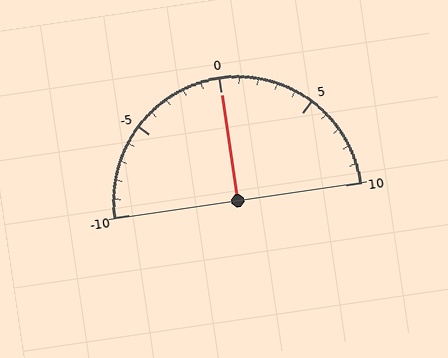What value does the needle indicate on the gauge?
The needle indicates approximately 0.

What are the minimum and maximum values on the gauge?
The gauge ranges from -10 to 10.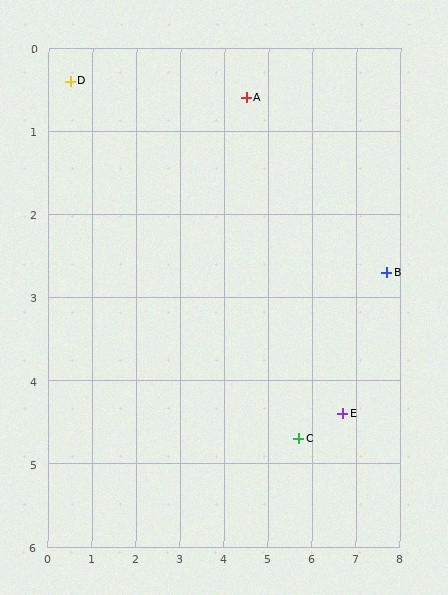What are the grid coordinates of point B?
Point B is at approximately (7.7, 2.7).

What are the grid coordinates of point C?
Point C is at approximately (5.7, 4.7).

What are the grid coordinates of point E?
Point E is at approximately (6.7, 4.4).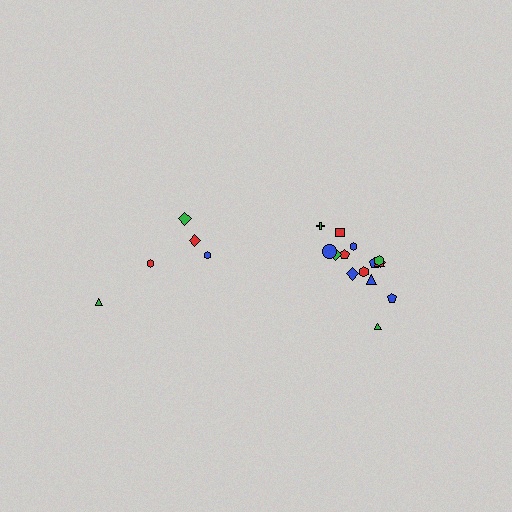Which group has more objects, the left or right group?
The right group.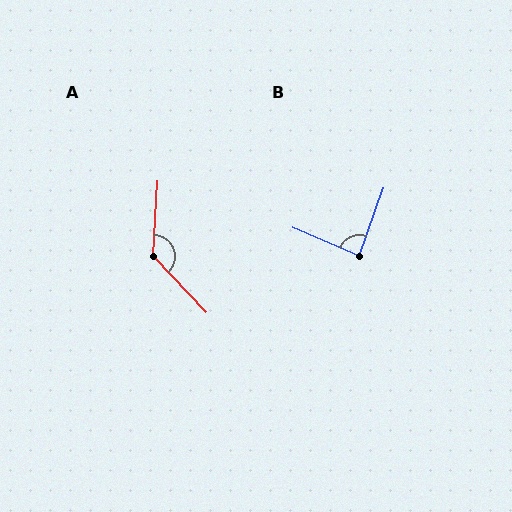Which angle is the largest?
A, at approximately 133 degrees.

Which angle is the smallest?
B, at approximately 87 degrees.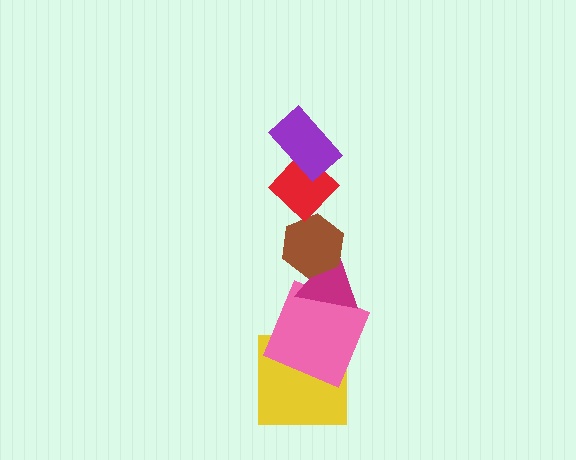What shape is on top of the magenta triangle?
The brown hexagon is on top of the magenta triangle.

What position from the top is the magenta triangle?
The magenta triangle is 4th from the top.